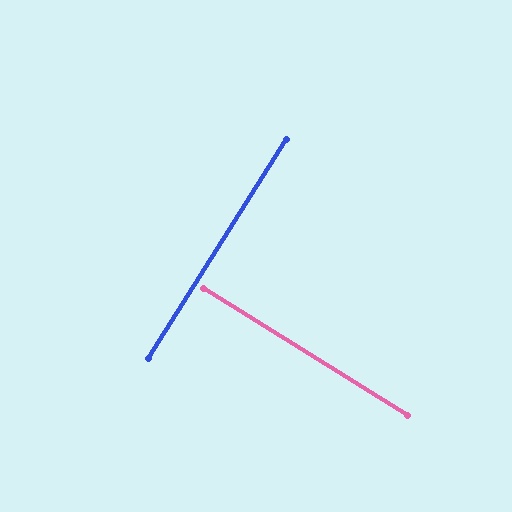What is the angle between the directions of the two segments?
Approximately 89 degrees.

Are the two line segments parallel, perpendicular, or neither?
Perpendicular — they meet at approximately 89°.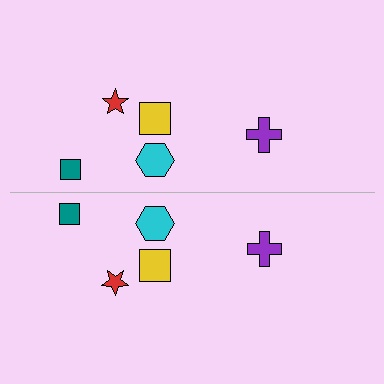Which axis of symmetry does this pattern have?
The pattern has a horizontal axis of symmetry running through the center of the image.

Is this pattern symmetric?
Yes, this pattern has bilateral (reflection) symmetry.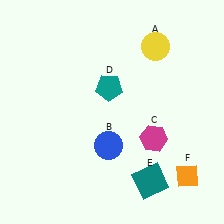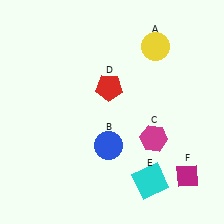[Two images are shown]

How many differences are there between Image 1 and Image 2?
There are 3 differences between the two images.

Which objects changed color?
D changed from teal to red. E changed from teal to cyan. F changed from orange to magenta.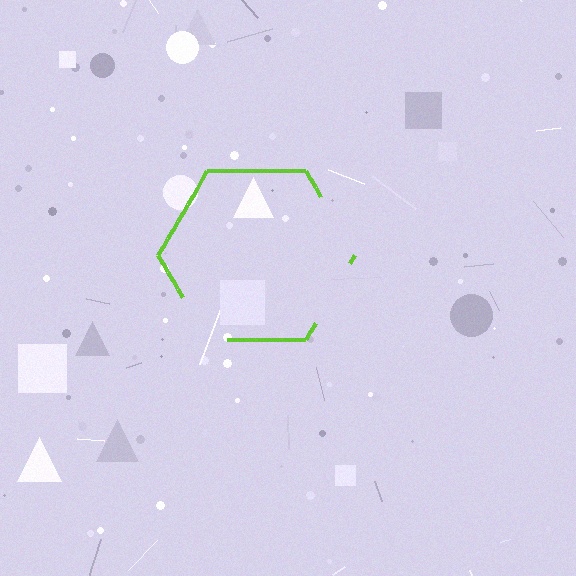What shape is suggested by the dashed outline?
The dashed outline suggests a hexagon.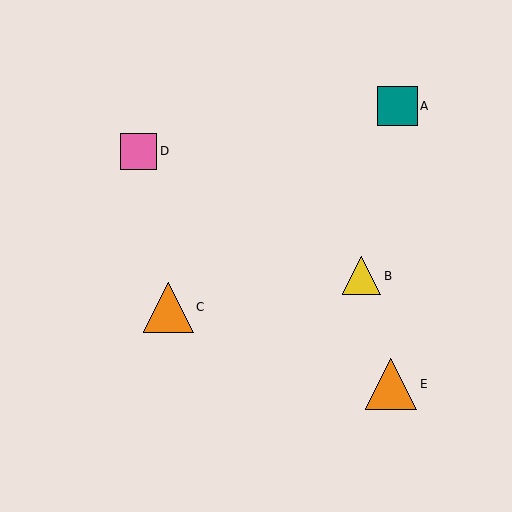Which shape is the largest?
The orange triangle (labeled E) is the largest.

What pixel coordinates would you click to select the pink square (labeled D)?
Click at (139, 151) to select the pink square D.